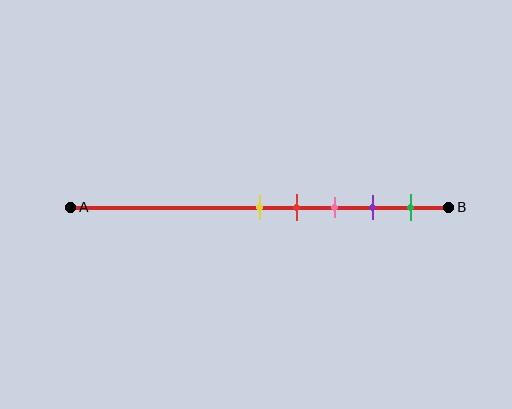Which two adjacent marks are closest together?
The yellow and red marks are the closest adjacent pair.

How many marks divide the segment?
There are 5 marks dividing the segment.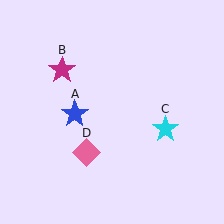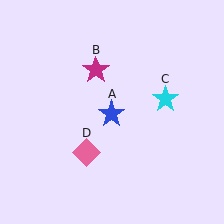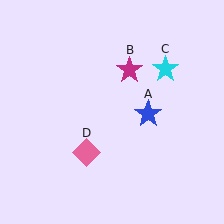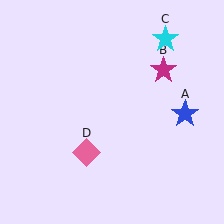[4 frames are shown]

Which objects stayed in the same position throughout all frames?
Pink diamond (object D) remained stationary.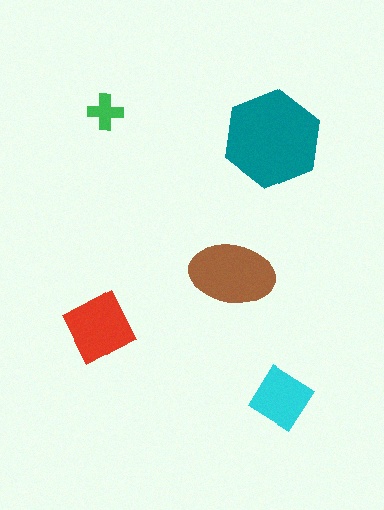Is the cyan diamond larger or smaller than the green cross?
Larger.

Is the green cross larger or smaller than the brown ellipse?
Smaller.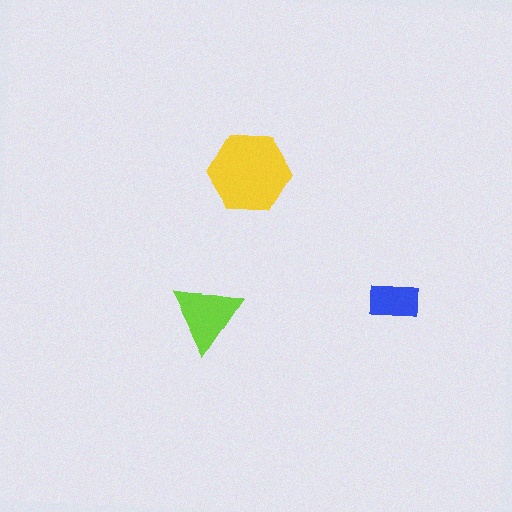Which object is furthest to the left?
The lime triangle is leftmost.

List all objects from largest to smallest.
The yellow hexagon, the lime triangle, the blue rectangle.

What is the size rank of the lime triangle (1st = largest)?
2nd.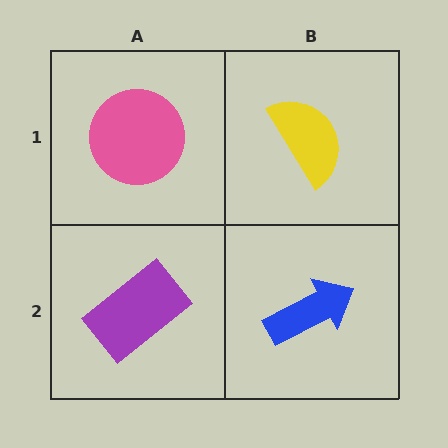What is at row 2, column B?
A blue arrow.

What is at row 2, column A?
A purple rectangle.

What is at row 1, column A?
A pink circle.